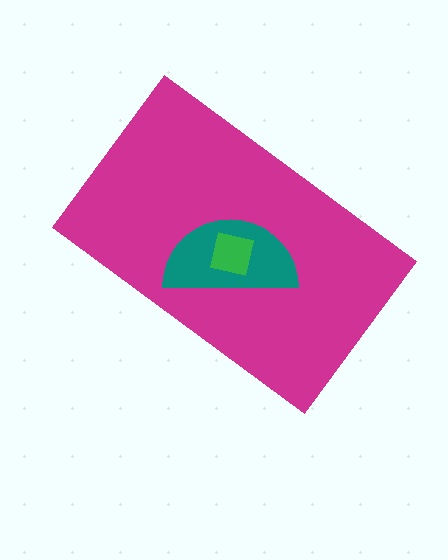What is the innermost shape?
The green square.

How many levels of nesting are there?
3.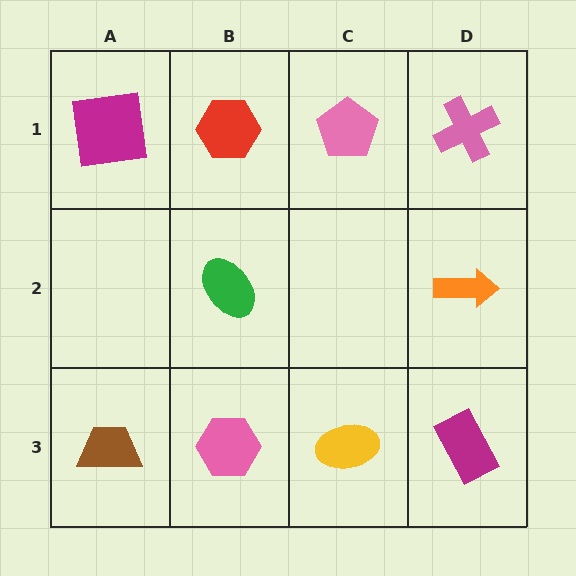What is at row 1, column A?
A magenta square.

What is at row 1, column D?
A pink cross.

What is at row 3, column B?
A pink hexagon.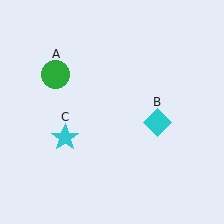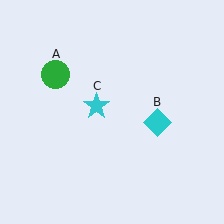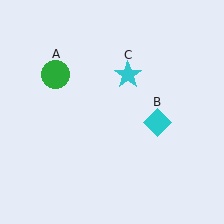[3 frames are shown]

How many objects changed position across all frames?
1 object changed position: cyan star (object C).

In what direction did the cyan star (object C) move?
The cyan star (object C) moved up and to the right.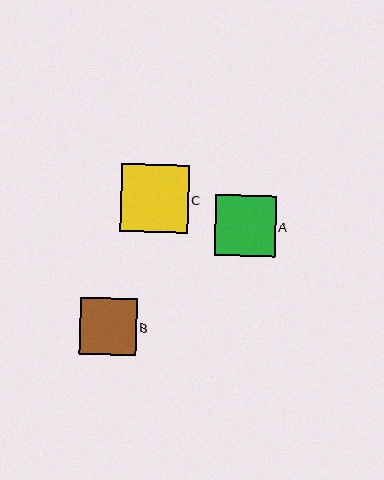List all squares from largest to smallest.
From largest to smallest: C, A, B.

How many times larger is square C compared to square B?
Square C is approximately 1.2 times the size of square B.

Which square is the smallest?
Square B is the smallest with a size of approximately 57 pixels.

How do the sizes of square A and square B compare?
Square A and square B are approximately the same size.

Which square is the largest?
Square C is the largest with a size of approximately 68 pixels.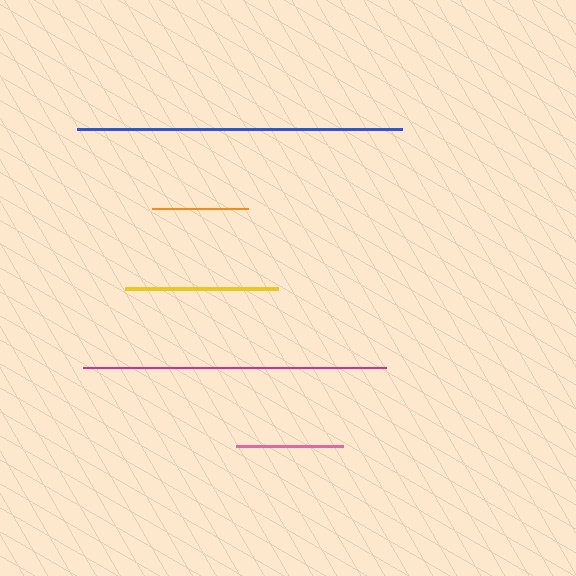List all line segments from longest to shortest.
From longest to shortest: blue, magenta, yellow, pink, orange.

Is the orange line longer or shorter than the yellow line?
The yellow line is longer than the orange line.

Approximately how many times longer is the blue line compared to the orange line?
The blue line is approximately 3.4 times the length of the orange line.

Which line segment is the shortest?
The orange line is the shortest at approximately 96 pixels.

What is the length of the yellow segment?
The yellow segment is approximately 153 pixels long.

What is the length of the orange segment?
The orange segment is approximately 96 pixels long.